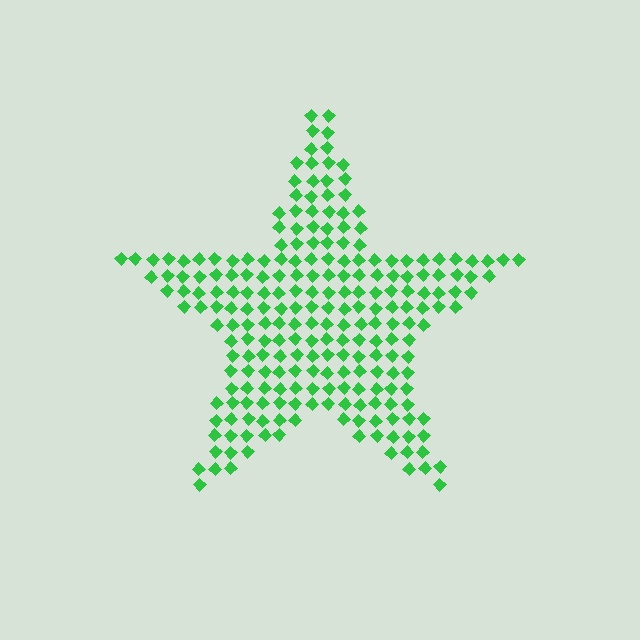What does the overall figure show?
The overall figure shows a star.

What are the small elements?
The small elements are diamonds.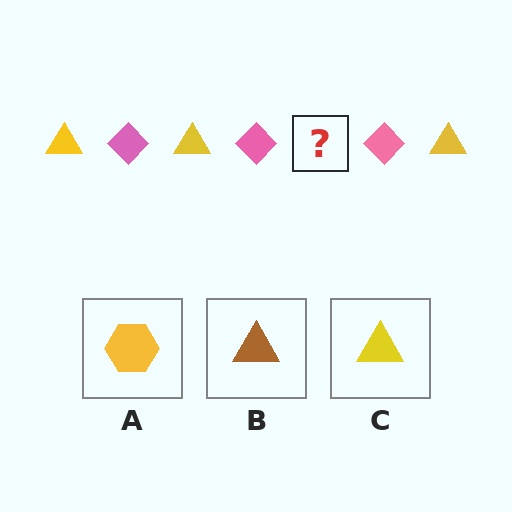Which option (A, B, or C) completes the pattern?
C.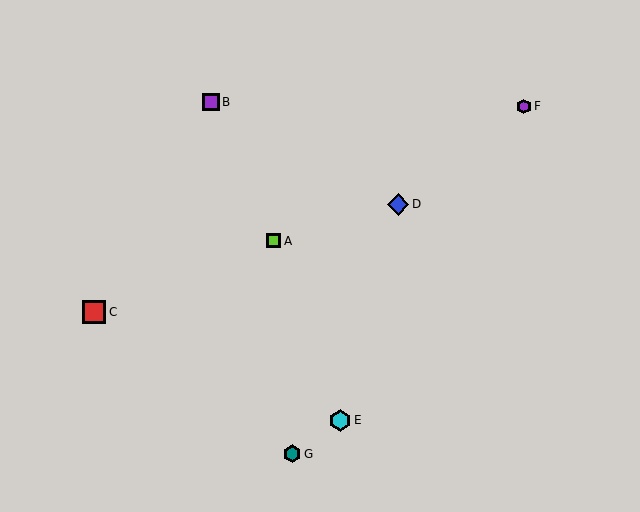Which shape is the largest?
The red square (labeled C) is the largest.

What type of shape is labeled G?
Shape G is a teal hexagon.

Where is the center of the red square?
The center of the red square is at (94, 312).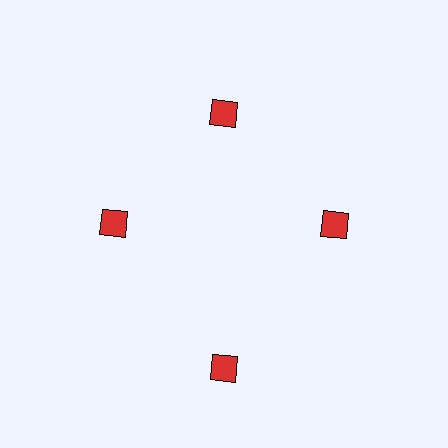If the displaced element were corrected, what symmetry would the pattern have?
It would have 4-fold rotational symmetry — the pattern would map onto itself every 90 degrees.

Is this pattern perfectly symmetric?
No. The 4 red diamonds are arranged in a ring, but one element near the 6 o'clock position is pushed outward from the center, breaking the 4-fold rotational symmetry.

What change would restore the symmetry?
The symmetry would be restored by moving it inward, back onto the ring so that all 4 diamonds sit at equal angles and equal distance from the center.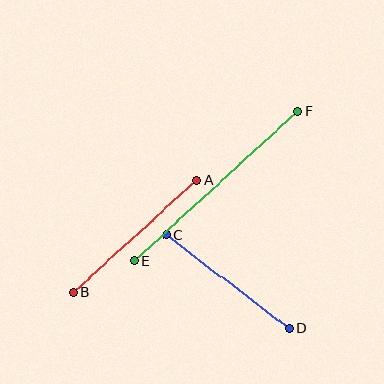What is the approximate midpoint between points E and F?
The midpoint is at approximately (216, 186) pixels.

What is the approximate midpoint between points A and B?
The midpoint is at approximately (135, 236) pixels.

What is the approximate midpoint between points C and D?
The midpoint is at approximately (228, 282) pixels.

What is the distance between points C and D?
The distance is approximately 155 pixels.